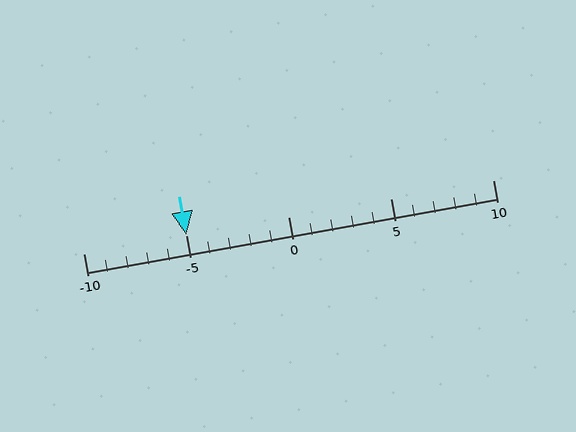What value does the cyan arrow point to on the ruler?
The cyan arrow points to approximately -5.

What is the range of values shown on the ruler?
The ruler shows values from -10 to 10.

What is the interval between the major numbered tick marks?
The major tick marks are spaced 5 units apart.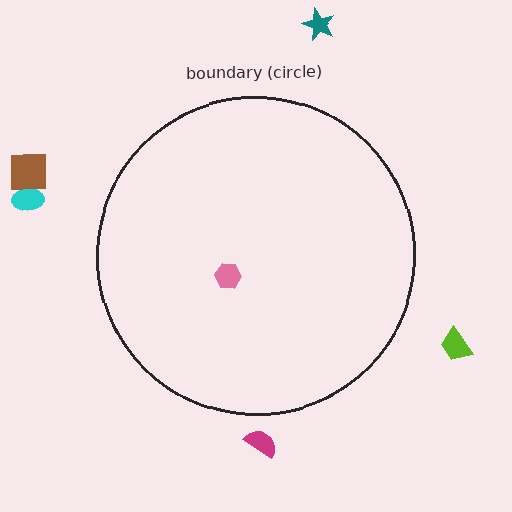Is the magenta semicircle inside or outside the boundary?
Outside.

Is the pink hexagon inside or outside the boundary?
Inside.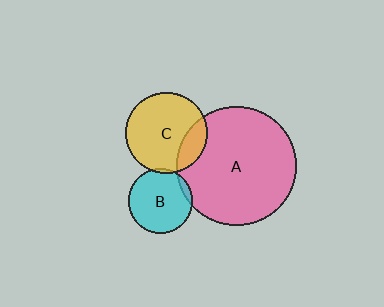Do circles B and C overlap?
Yes.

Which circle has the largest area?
Circle A (pink).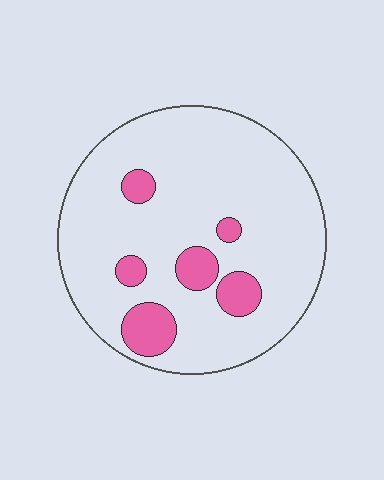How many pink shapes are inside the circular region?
6.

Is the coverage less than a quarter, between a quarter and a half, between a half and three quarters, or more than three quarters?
Less than a quarter.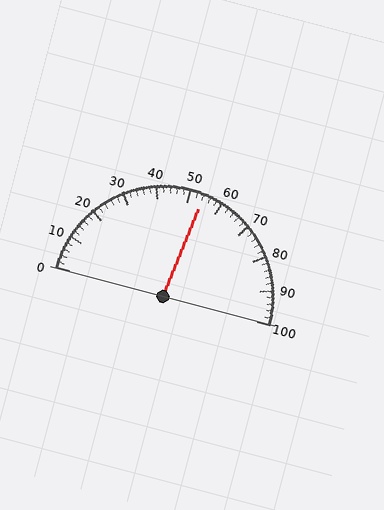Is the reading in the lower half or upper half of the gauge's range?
The reading is in the upper half of the range (0 to 100).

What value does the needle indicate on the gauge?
The needle indicates approximately 54.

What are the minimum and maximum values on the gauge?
The gauge ranges from 0 to 100.